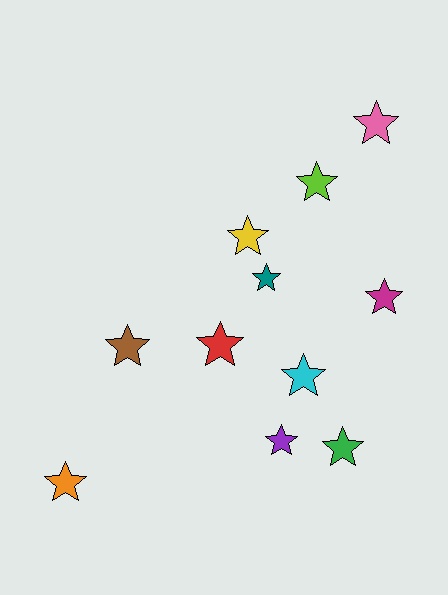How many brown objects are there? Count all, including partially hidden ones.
There is 1 brown object.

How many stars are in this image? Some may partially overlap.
There are 11 stars.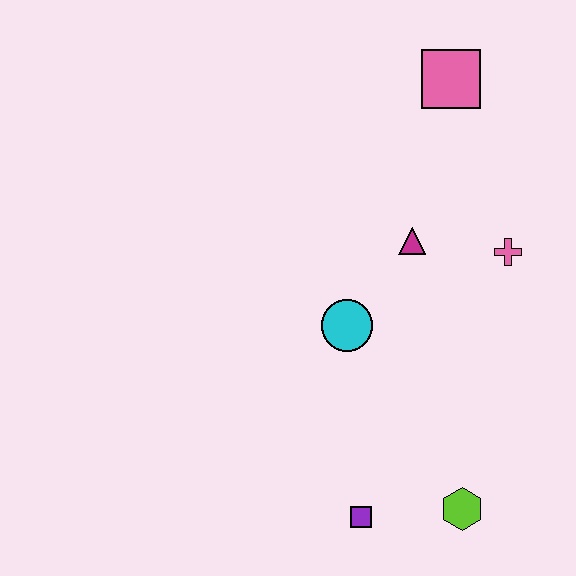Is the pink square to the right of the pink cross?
No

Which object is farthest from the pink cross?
The purple square is farthest from the pink cross.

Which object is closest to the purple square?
The lime hexagon is closest to the purple square.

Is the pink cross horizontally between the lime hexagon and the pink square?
No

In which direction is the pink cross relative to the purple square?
The pink cross is above the purple square.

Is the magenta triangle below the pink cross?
No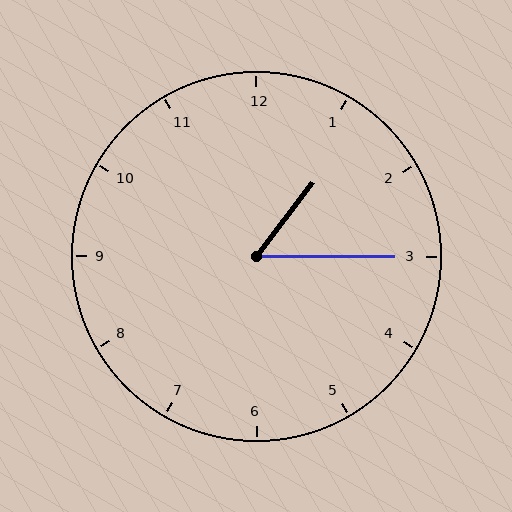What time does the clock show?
1:15.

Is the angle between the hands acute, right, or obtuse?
It is acute.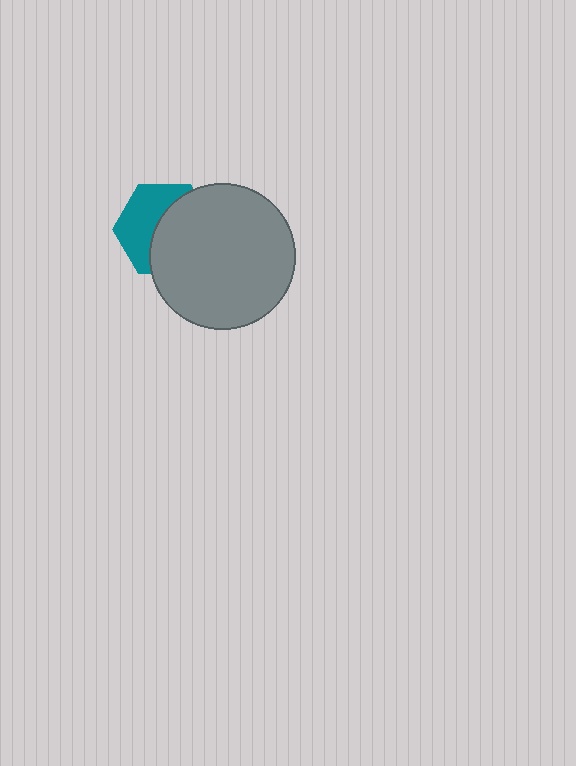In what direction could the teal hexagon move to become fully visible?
The teal hexagon could move left. That would shift it out from behind the gray circle entirely.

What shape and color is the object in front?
The object in front is a gray circle.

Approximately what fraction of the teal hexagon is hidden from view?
Roughly 54% of the teal hexagon is hidden behind the gray circle.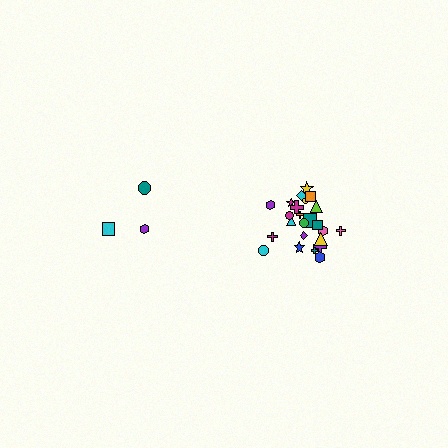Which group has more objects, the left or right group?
The right group.